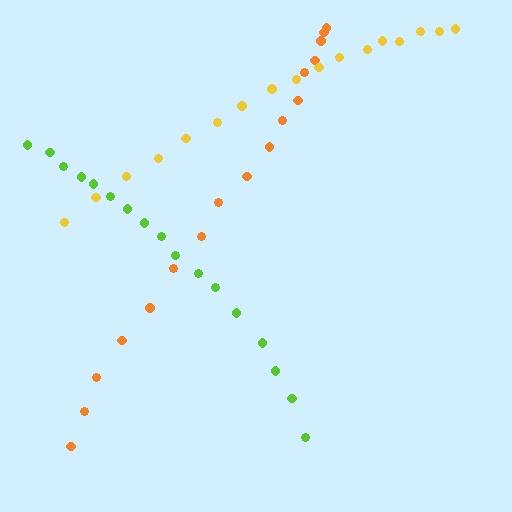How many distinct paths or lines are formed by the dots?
There are 3 distinct paths.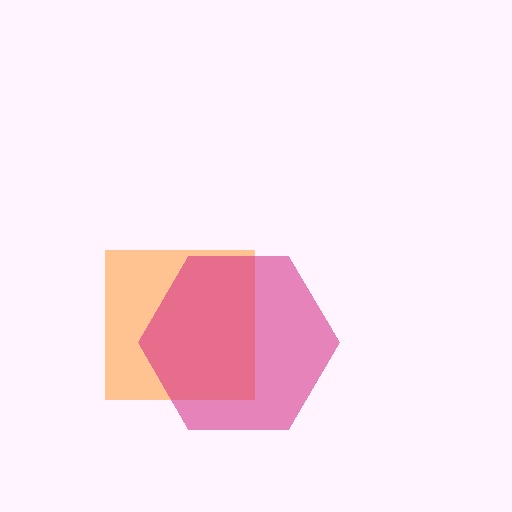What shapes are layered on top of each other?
The layered shapes are: an orange square, a magenta hexagon.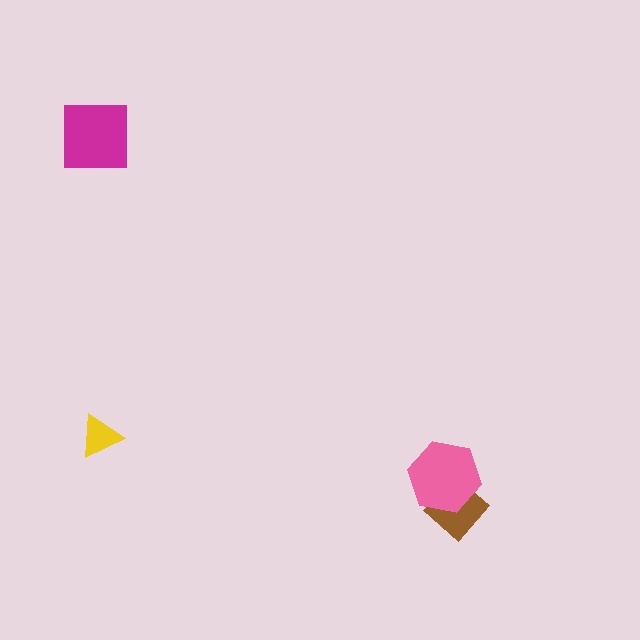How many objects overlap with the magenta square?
0 objects overlap with the magenta square.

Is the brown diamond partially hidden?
Yes, it is partially covered by another shape.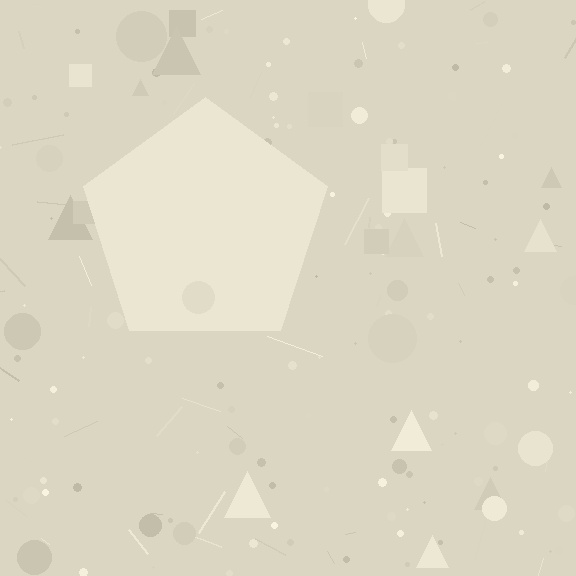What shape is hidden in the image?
A pentagon is hidden in the image.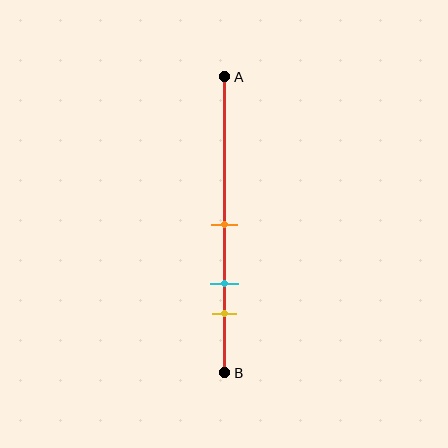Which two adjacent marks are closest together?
The cyan and yellow marks are the closest adjacent pair.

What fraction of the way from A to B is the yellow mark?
The yellow mark is approximately 80% (0.8) of the way from A to B.